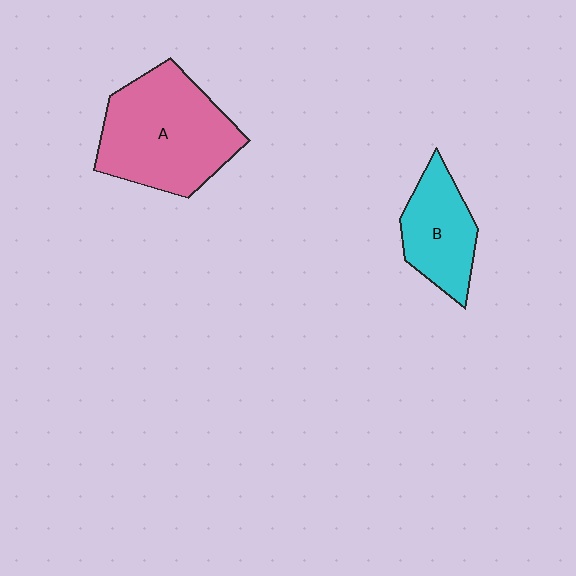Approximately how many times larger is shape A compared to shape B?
Approximately 1.8 times.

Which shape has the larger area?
Shape A (pink).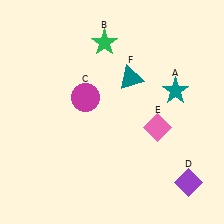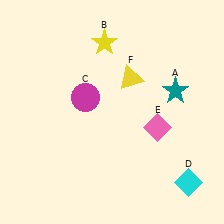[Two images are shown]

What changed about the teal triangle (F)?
In Image 1, F is teal. In Image 2, it changed to yellow.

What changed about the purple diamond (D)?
In Image 1, D is purple. In Image 2, it changed to cyan.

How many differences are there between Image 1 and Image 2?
There are 3 differences between the two images.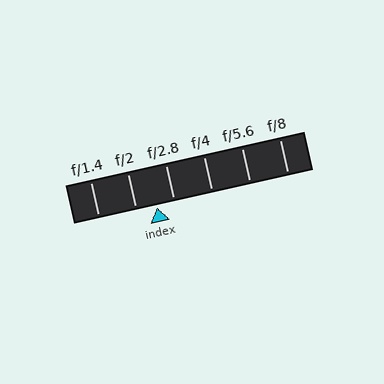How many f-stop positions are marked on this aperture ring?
There are 6 f-stop positions marked.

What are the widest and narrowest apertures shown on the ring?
The widest aperture shown is f/1.4 and the narrowest is f/8.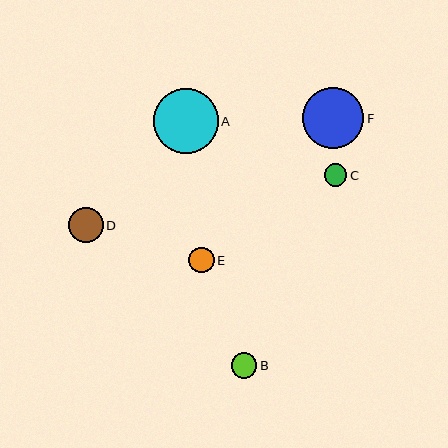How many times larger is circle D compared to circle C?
Circle D is approximately 1.5 times the size of circle C.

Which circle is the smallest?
Circle C is the smallest with a size of approximately 23 pixels.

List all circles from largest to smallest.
From largest to smallest: A, F, D, B, E, C.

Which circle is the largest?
Circle A is the largest with a size of approximately 65 pixels.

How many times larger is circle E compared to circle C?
Circle E is approximately 1.1 times the size of circle C.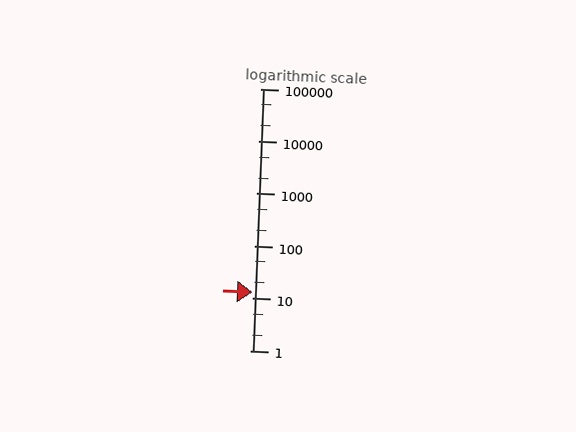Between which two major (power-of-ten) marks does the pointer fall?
The pointer is between 10 and 100.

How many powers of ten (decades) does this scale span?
The scale spans 5 decades, from 1 to 100000.